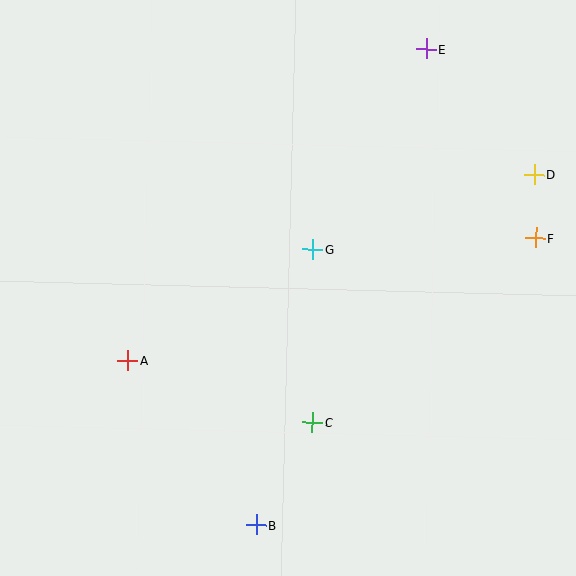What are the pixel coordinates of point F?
Point F is at (536, 238).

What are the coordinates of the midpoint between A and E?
The midpoint between A and E is at (277, 205).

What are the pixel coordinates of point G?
Point G is at (313, 249).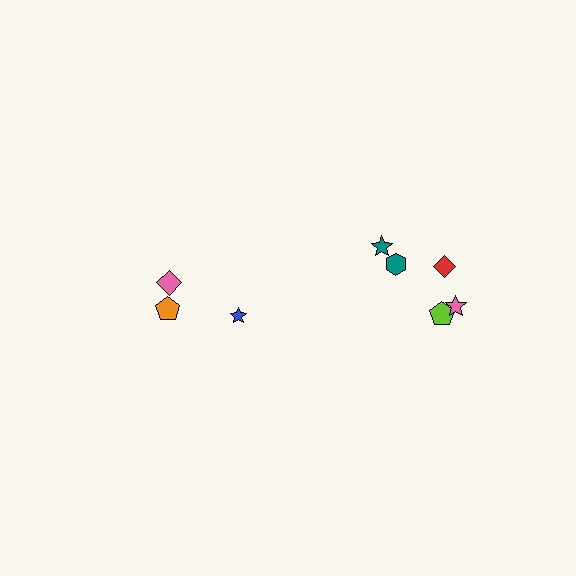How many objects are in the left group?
There are 3 objects.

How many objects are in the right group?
There are 5 objects.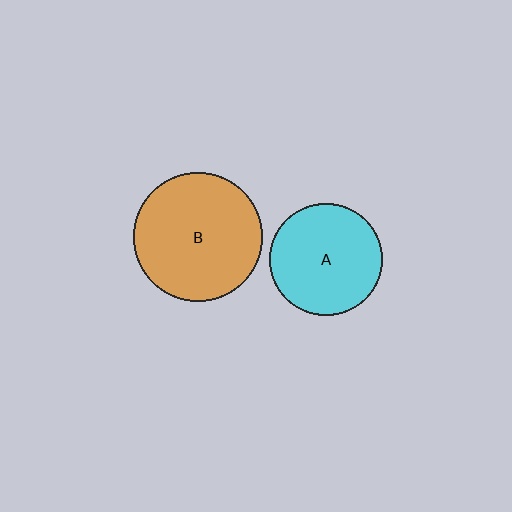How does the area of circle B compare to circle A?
Approximately 1.3 times.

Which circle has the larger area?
Circle B (orange).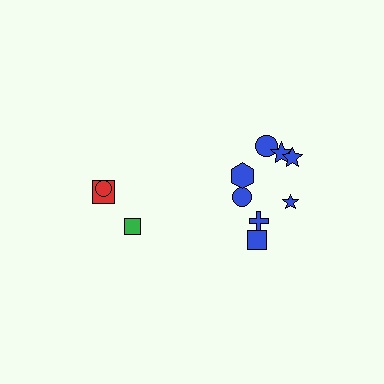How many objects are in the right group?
There are 8 objects.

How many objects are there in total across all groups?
There are 11 objects.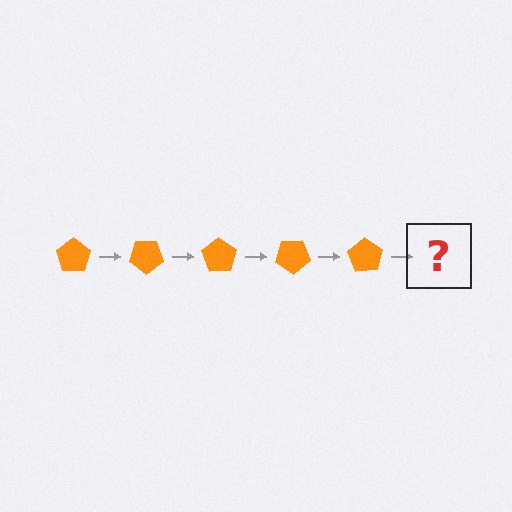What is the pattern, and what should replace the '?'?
The pattern is that the pentagon rotates 35 degrees each step. The '?' should be an orange pentagon rotated 175 degrees.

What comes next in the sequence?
The next element should be an orange pentagon rotated 175 degrees.